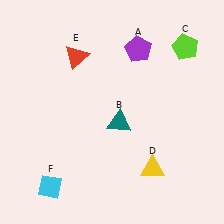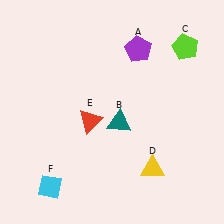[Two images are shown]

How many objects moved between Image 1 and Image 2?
1 object moved between the two images.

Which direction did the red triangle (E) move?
The red triangle (E) moved down.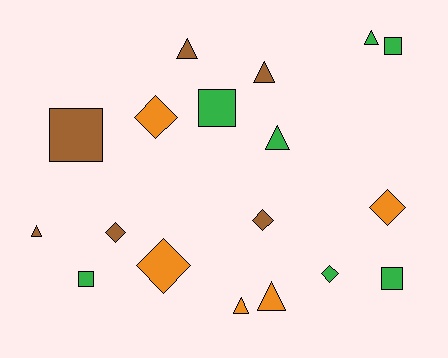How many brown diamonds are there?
There are 2 brown diamonds.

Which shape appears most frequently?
Triangle, with 7 objects.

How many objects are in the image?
There are 18 objects.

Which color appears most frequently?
Green, with 7 objects.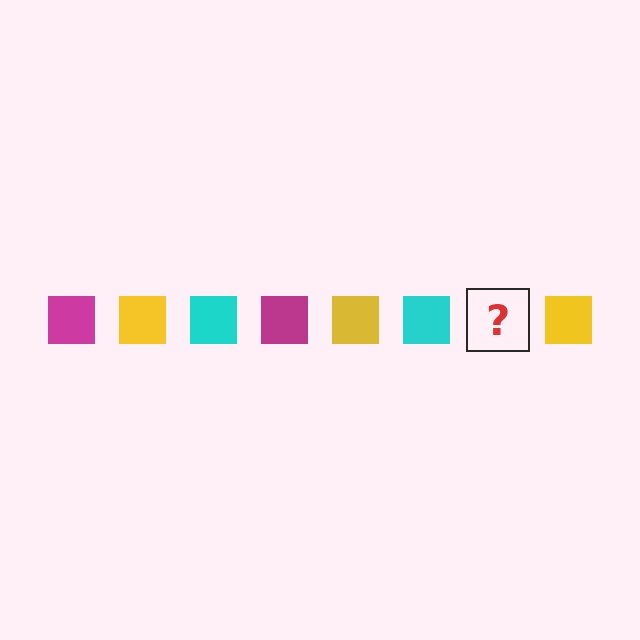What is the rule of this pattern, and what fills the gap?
The rule is that the pattern cycles through magenta, yellow, cyan squares. The gap should be filled with a magenta square.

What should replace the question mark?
The question mark should be replaced with a magenta square.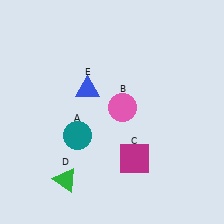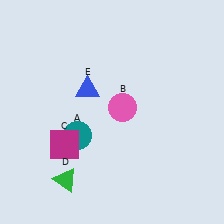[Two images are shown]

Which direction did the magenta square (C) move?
The magenta square (C) moved left.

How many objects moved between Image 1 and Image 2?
1 object moved between the two images.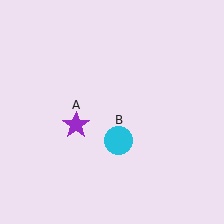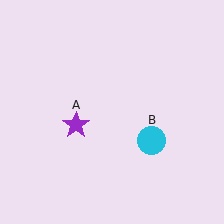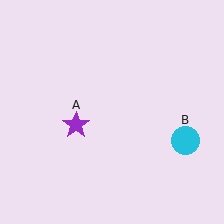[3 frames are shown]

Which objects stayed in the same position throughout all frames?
Purple star (object A) remained stationary.